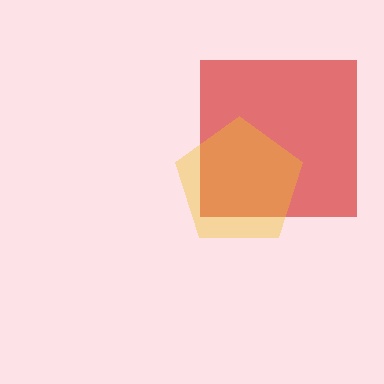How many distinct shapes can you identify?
There are 2 distinct shapes: a red square, a yellow pentagon.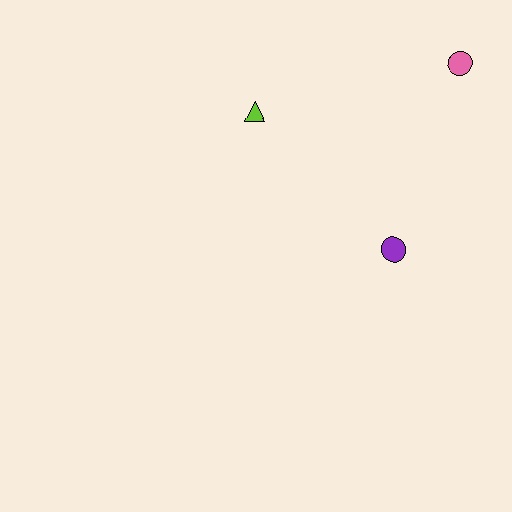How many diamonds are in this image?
There are no diamonds.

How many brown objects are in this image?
There are no brown objects.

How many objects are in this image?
There are 3 objects.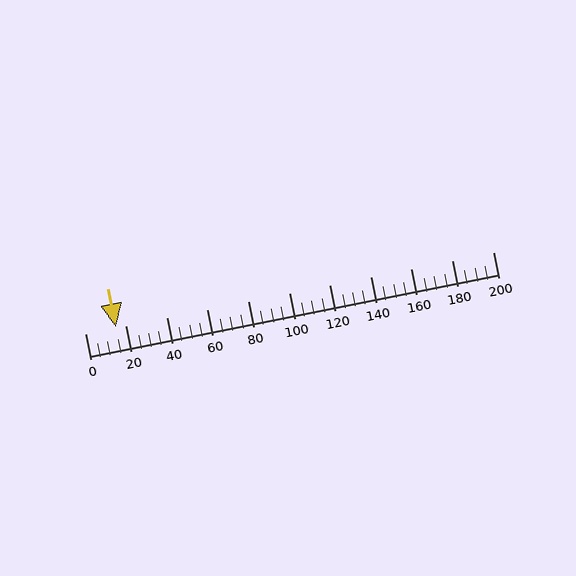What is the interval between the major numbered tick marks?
The major tick marks are spaced 20 units apart.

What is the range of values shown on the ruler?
The ruler shows values from 0 to 200.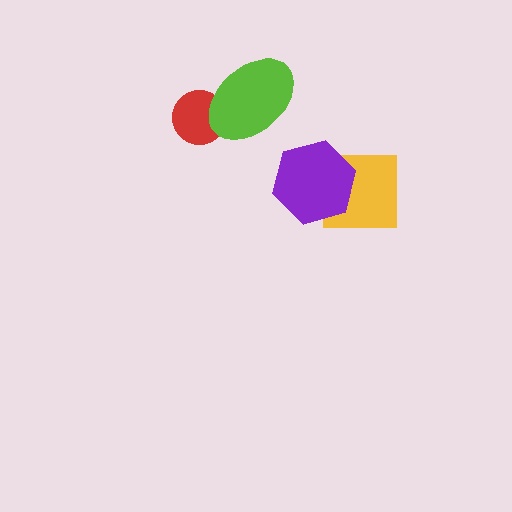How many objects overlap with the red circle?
1 object overlaps with the red circle.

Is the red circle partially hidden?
Yes, it is partially covered by another shape.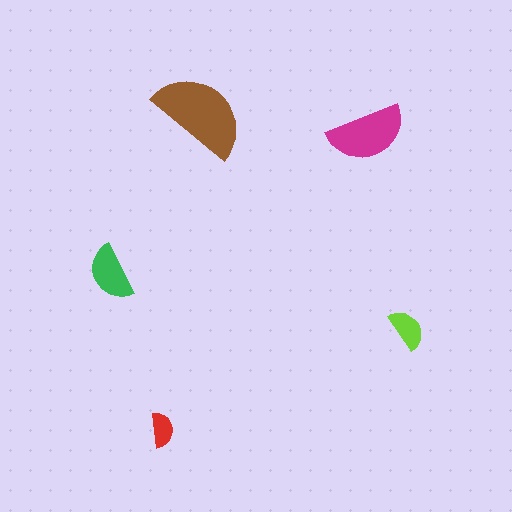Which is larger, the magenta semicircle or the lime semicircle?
The magenta one.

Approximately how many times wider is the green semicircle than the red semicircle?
About 1.5 times wider.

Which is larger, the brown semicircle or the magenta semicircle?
The brown one.